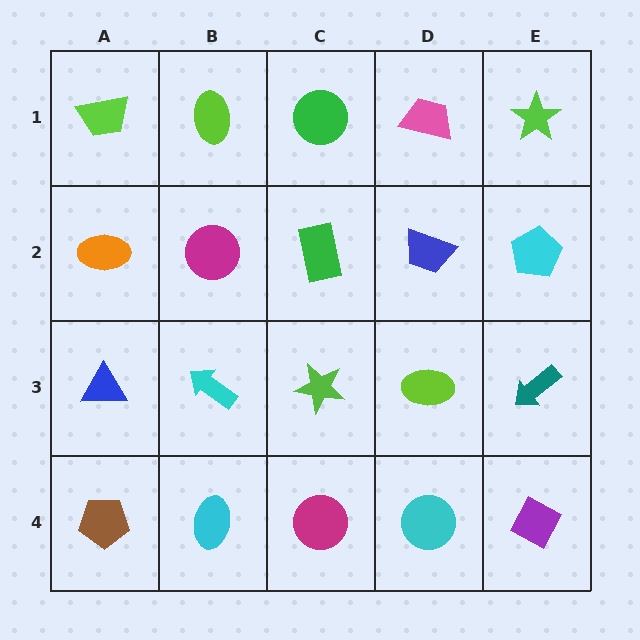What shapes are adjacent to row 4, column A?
A blue triangle (row 3, column A), a cyan ellipse (row 4, column B).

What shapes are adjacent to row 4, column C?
A lime star (row 3, column C), a cyan ellipse (row 4, column B), a cyan circle (row 4, column D).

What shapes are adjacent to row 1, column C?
A green rectangle (row 2, column C), a lime ellipse (row 1, column B), a pink trapezoid (row 1, column D).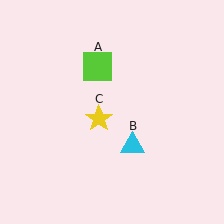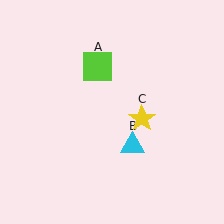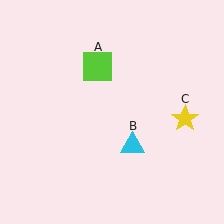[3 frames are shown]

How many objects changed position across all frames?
1 object changed position: yellow star (object C).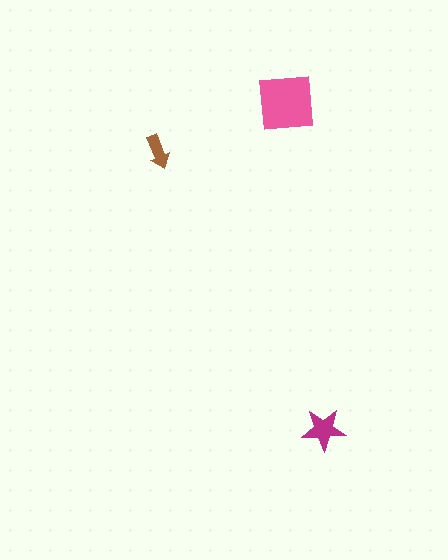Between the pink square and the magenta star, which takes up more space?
The pink square.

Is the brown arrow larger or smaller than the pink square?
Smaller.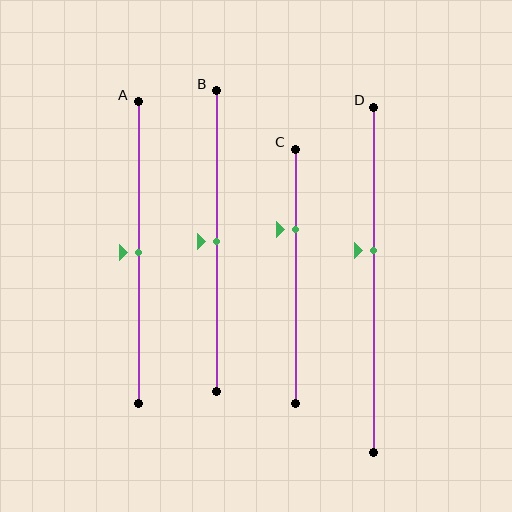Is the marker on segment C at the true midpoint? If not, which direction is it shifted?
No, the marker on segment C is shifted upward by about 19% of the segment length.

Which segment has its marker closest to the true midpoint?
Segment A has its marker closest to the true midpoint.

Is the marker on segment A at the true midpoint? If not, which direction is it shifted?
Yes, the marker on segment A is at the true midpoint.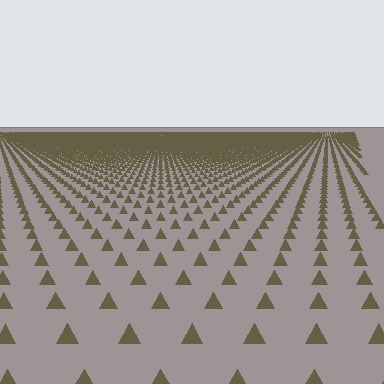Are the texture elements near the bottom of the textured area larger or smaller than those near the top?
Larger. Near the bottom, elements are closer to the viewer and appear at a bigger on-screen size.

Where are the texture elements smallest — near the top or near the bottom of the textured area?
Near the top.